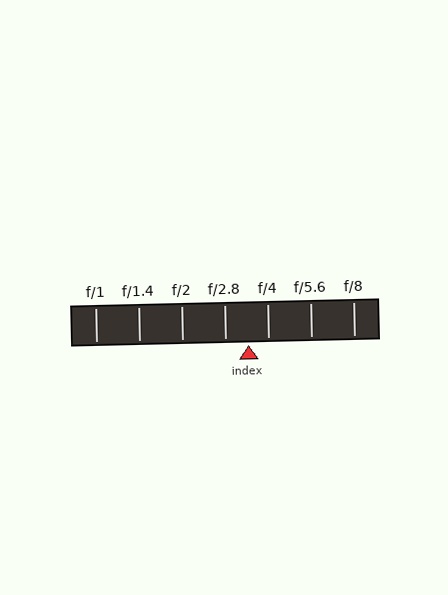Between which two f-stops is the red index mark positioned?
The index mark is between f/2.8 and f/4.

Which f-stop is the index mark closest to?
The index mark is closest to f/4.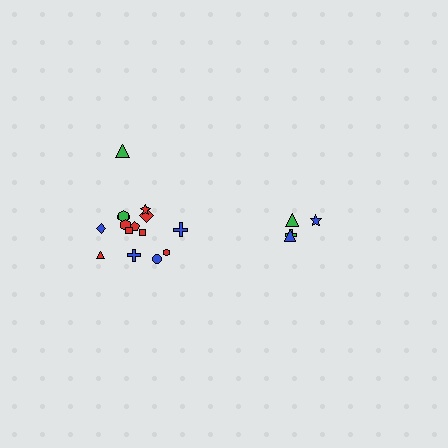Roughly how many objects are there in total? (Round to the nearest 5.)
Roughly 20 objects in total.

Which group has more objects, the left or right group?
The left group.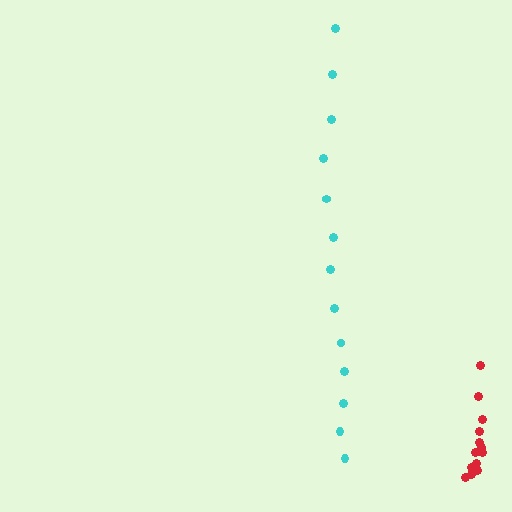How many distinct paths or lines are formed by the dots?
There are 2 distinct paths.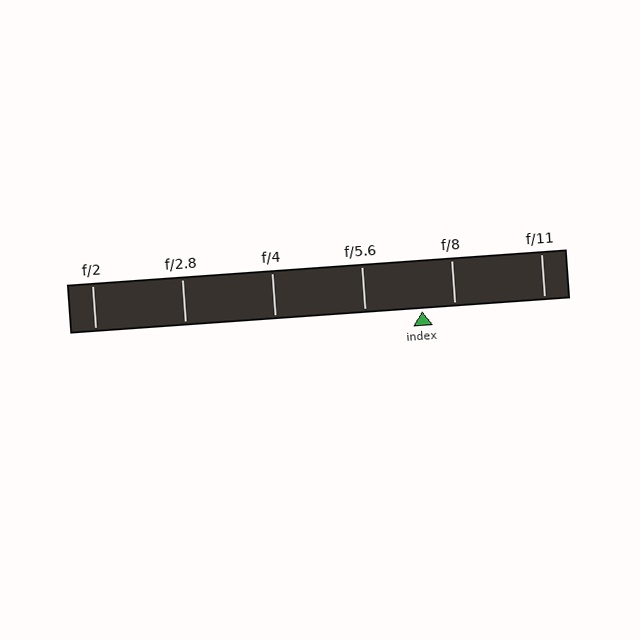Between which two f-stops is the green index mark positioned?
The index mark is between f/5.6 and f/8.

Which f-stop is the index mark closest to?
The index mark is closest to f/8.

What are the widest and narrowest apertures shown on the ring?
The widest aperture shown is f/2 and the narrowest is f/11.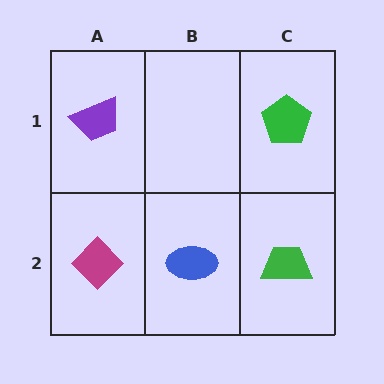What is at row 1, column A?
A purple trapezoid.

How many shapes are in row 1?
2 shapes.